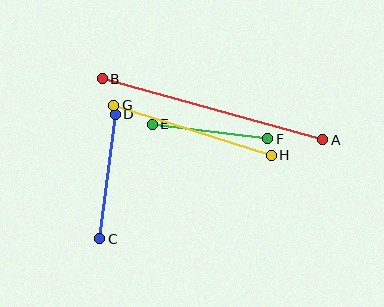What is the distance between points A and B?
The distance is approximately 229 pixels.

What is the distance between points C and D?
The distance is approximately 125 pixels.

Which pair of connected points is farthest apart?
Points A and B are farthest apart.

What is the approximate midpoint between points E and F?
The midpoint is at approximately (210, 131) pixels.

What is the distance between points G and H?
The distance is approximately 165 pixels.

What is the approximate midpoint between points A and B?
The midpoint is at approximately (213, 109) pixels.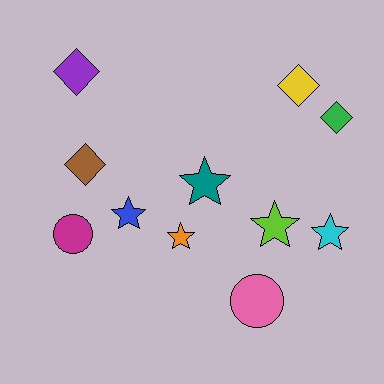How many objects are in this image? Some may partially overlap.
There are 11 objects.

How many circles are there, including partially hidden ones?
There are 2 circles.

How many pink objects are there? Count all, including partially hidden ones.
There is 1 pink object.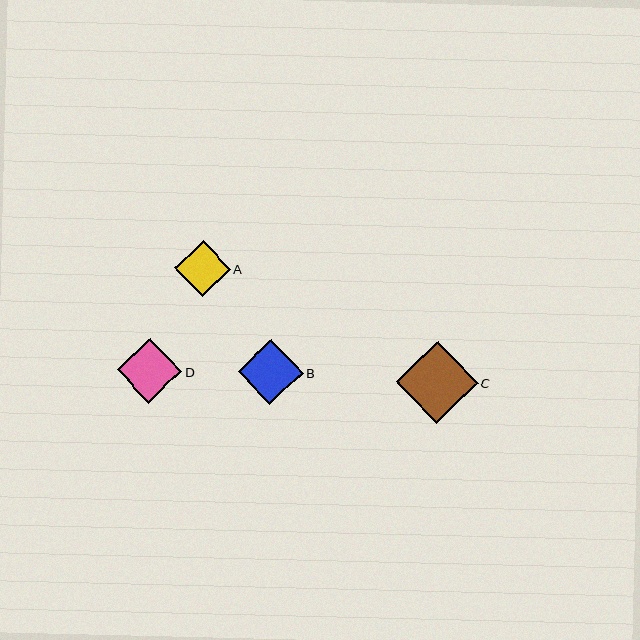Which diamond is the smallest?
Diamond A is the smallest with a size of approximately 56 pixels.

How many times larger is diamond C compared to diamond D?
Diamond C is approximately 1.3 times the size of diamond D.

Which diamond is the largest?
Diamond C is the largest with a size of approximately 82 pixels.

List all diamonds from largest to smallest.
From largest to smallest: C, B, D, A.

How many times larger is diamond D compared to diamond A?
Diamond D is approximately 1.2 times the size of diamond A.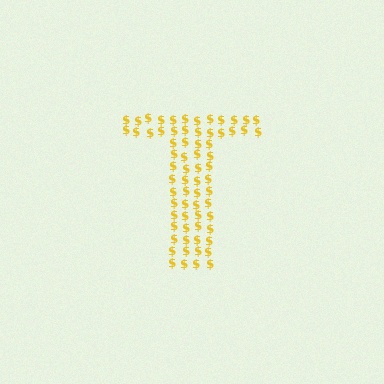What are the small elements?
The small elements are dollar signs.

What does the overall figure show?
The overall figure shows the letter T.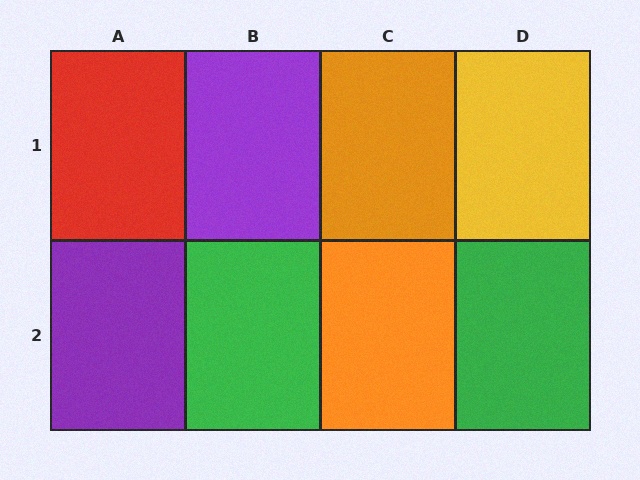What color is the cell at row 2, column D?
Green.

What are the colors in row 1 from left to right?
Red, purple, orange, yellow.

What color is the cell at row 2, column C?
Orange.